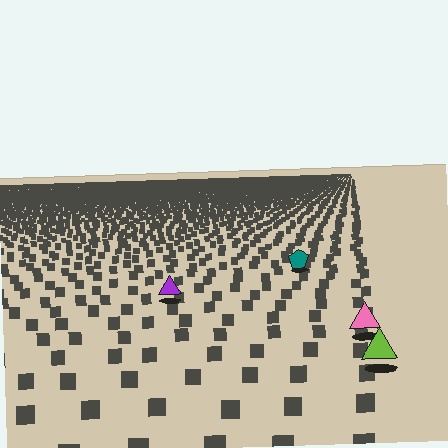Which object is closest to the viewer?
The lime triangle is closest. The texture marks near it are larger and more spread out.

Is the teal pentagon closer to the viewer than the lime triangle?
No. The lime triangle is closer — you can tell from the texture gradient: the ground texture is coarser near it.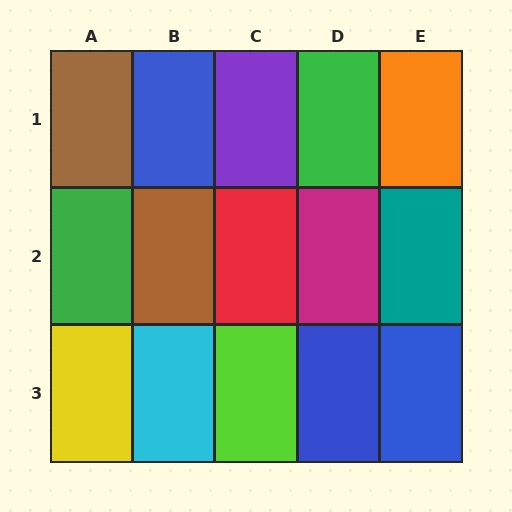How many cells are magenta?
1 cell is magenta.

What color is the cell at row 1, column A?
Brown.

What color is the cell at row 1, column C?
Purple.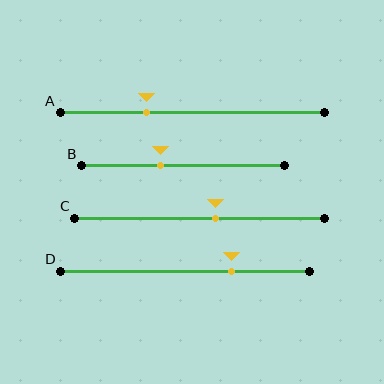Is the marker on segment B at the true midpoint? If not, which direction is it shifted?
No, the marker on segment B is shifted to the left by about 11% of the segment length.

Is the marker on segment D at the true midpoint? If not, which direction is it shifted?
No, the marker on segment D is shifted to the right by about 19% of the segment length.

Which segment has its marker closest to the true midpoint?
Segment C has its marker closest to the true midpoint.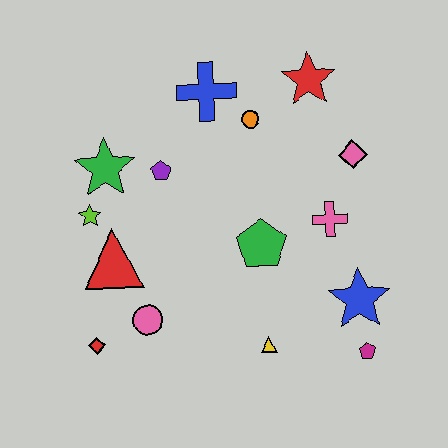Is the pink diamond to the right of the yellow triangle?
Yes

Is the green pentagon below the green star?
Yes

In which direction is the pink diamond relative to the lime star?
The pink diamond is to the right of the lime star.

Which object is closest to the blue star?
The magenta pentagon is closest to the blue star.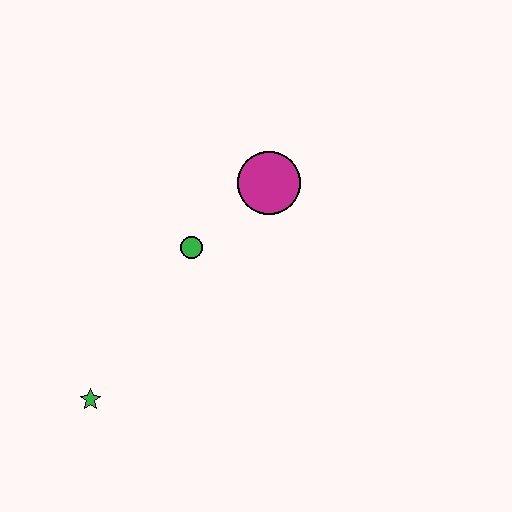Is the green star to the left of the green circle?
Yes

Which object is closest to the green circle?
The magenta circle is closest to the green circle.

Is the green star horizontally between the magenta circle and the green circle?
No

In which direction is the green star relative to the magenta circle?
The green star is below the magenta circle.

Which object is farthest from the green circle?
The green star is farthest from the green circle.